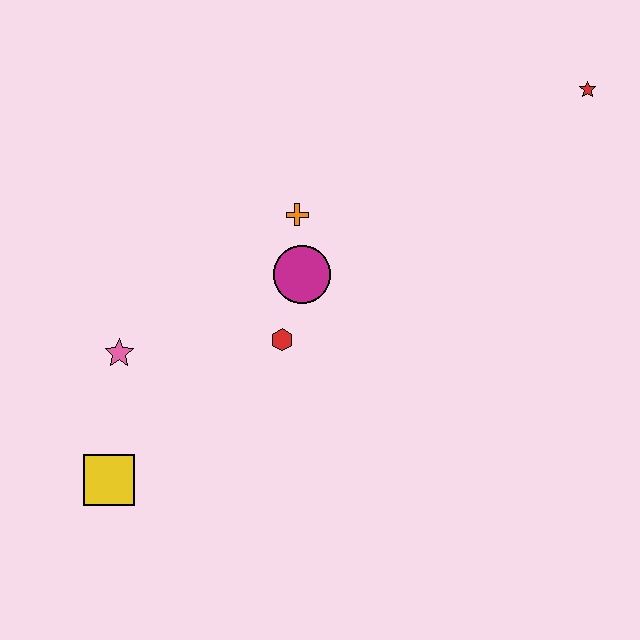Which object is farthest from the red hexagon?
The red star is farthest from the red hexagon.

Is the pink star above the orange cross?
No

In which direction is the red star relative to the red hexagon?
The red star is to the right of the red hexagon.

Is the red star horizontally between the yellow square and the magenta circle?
No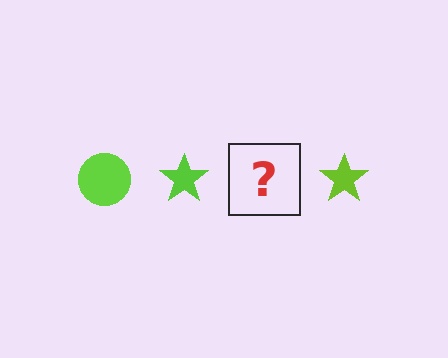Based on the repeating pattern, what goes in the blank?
The blank should be a lime circle.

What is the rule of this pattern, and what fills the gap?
The rule is that the pattern cycles through circle, star shapes in lime. The gap should be filled with a lime circle.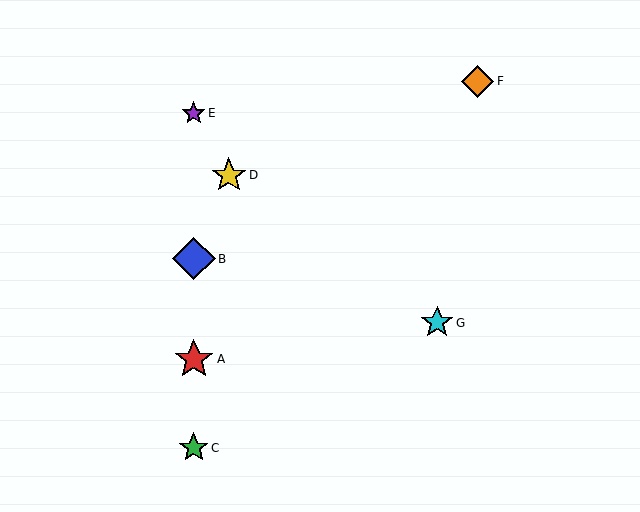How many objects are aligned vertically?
4 objects (A, B, C, E) are aligned vertically.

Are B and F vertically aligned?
No, B is at x≈194 and F is at x≈478.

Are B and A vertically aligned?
Yes, both are at x≈194.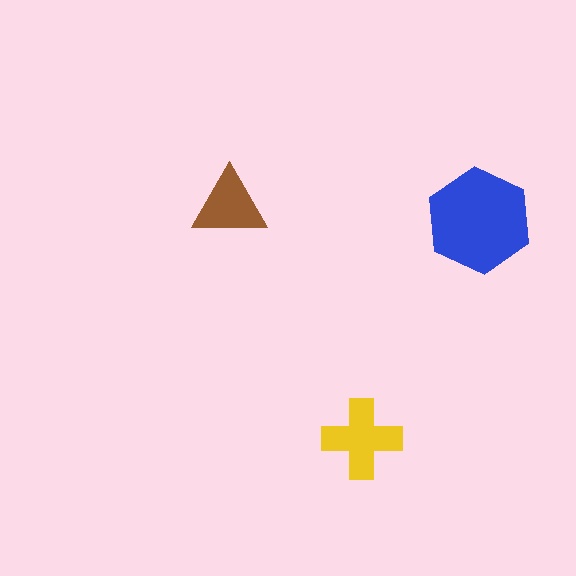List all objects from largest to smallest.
The blue hexagon, the yellow cross, the brown triangle.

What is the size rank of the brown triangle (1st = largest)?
3rd.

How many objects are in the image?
There are 3 objects in the image.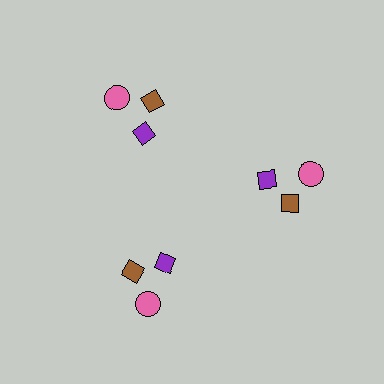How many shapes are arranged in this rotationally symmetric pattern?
There are 9 shapes, arranged in 3 groups of 3.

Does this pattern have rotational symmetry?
Yes, this pattern has 3-fold rotational symmetry. It looks the same after rotating 120 degrees around the center.